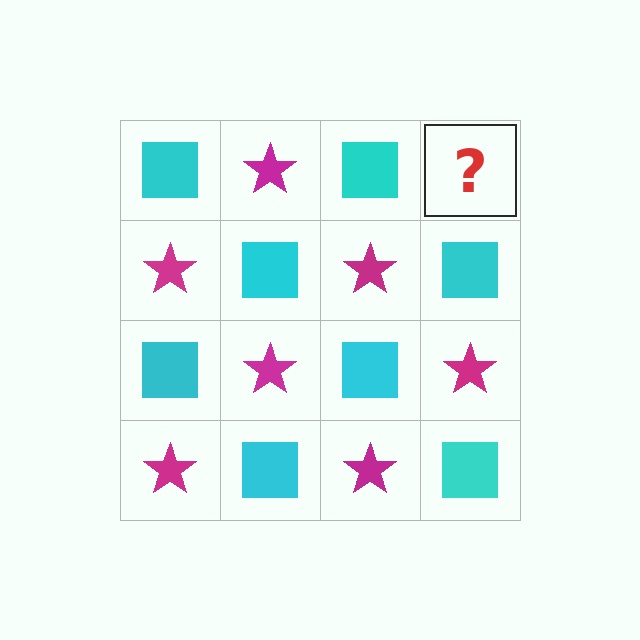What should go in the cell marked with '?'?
The missing cell should contain a magenta star.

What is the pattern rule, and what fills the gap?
The rule is that it alternates cyan square and magenta star in a checkerboard pattern. The gap should be filled with a magenta star.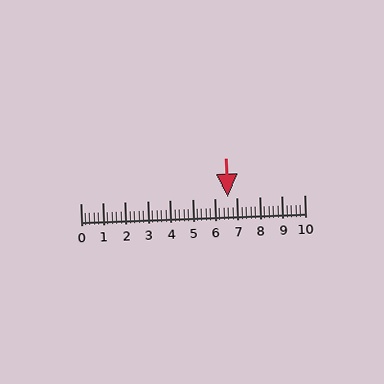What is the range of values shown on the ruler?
The ruler shows values from 0 to 10.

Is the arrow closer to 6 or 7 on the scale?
The arrow is closer to 7.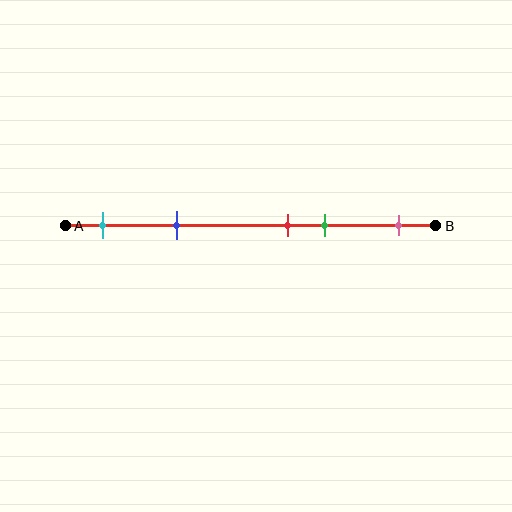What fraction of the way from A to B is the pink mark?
The pink mark is approximately 90% (0.9) of the way from A to B.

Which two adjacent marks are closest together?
The red and green marks are the closest adjacent pair.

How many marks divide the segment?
There are 5 marks dividing the segment.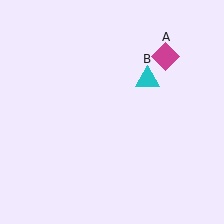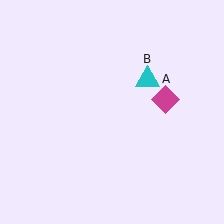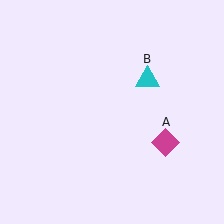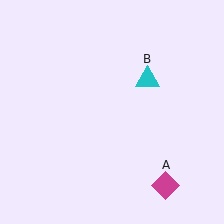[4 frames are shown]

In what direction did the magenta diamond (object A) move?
The magenta diamond (object A) moved down.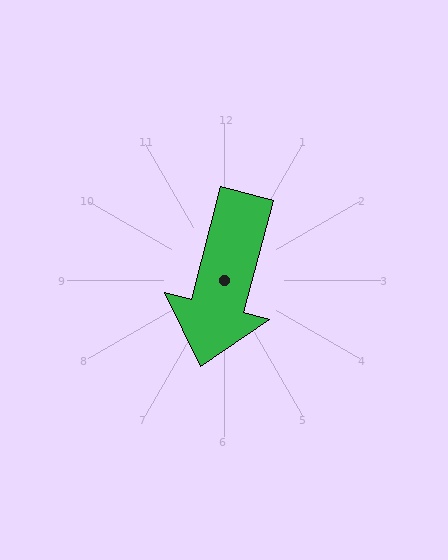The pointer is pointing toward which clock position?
Roughly 6 o'clock.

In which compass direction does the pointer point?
South.